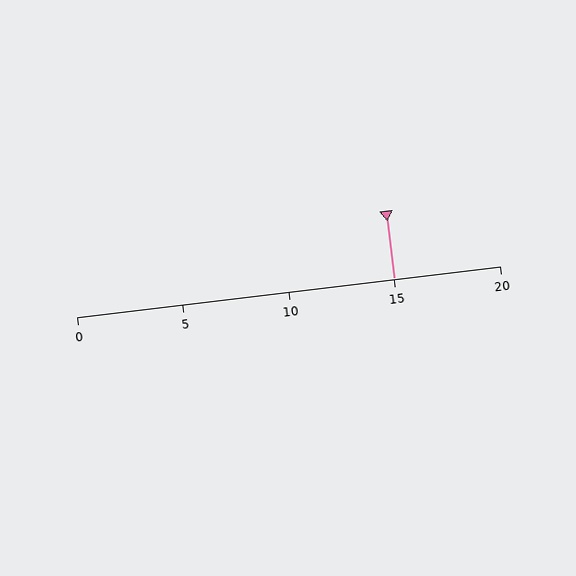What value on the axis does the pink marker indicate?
The marker indicates approximately 15.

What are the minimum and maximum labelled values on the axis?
The axis runs from 0 to 20.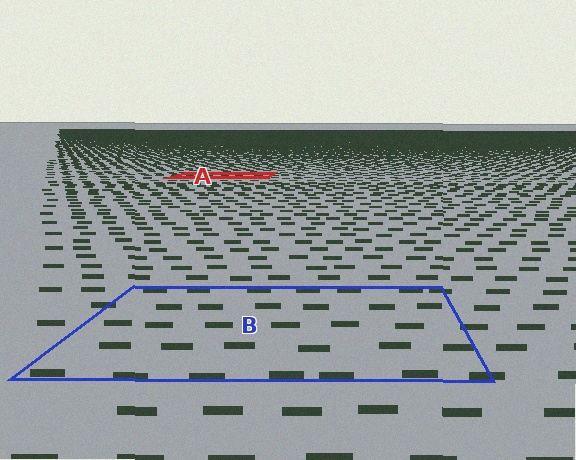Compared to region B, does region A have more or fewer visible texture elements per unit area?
Region A has more texture elements per unit area — they are packed more densely because it is farther away.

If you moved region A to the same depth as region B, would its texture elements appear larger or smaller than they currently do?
They would appear larger. At a closer depth, the same texture elements are projected at a bigger on-screen size.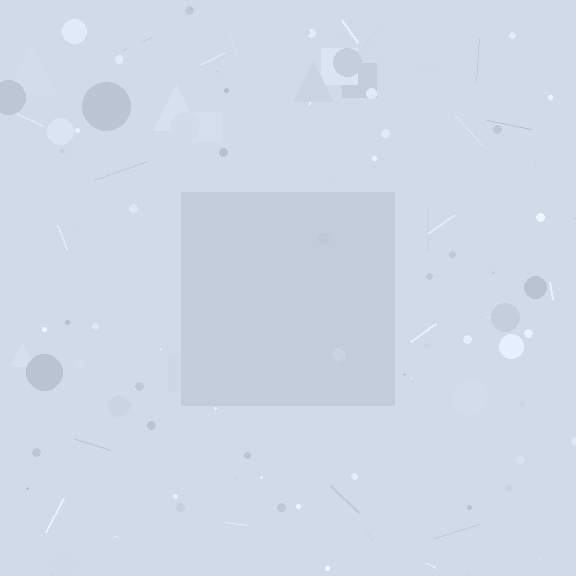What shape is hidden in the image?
A square is hidden in the image.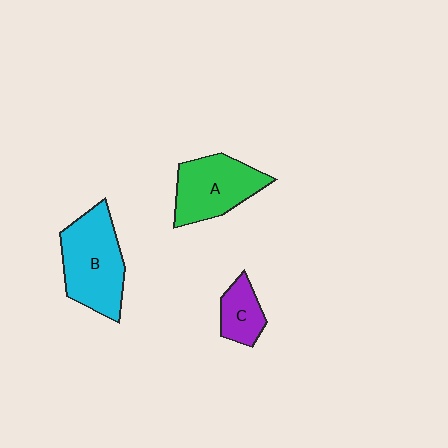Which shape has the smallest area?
Shape C (purple).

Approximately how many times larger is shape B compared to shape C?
Approximately 2.3 times.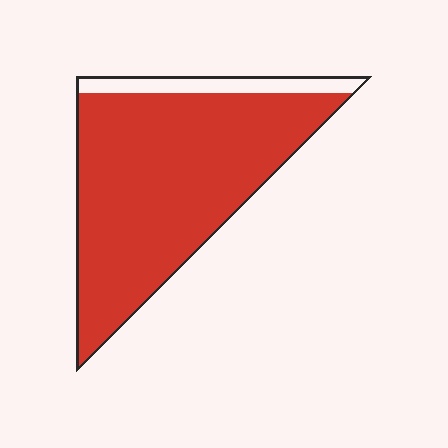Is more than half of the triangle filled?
Yes.